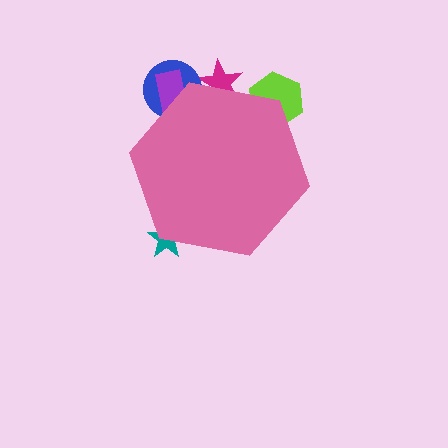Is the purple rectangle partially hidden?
Yes, the purple rectangle is partially hidden behind the pink hexagon.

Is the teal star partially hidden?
Yes, the teal star is partially hidden behind the pink hexagon.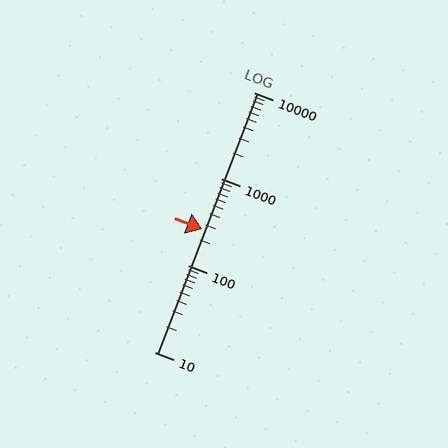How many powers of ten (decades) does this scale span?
The scale spans 3 decades, from 10 to 10000.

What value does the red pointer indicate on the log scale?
The pointer indicates approximately 260.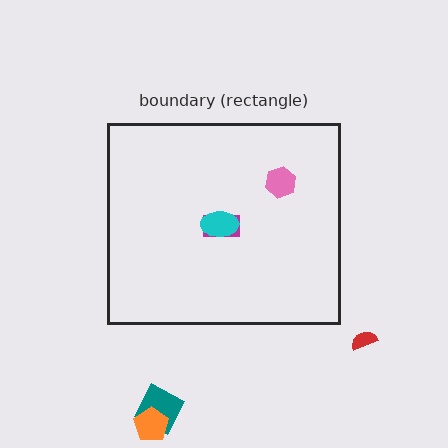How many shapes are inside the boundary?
3 inside, 3 outside.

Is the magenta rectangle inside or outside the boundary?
Inside.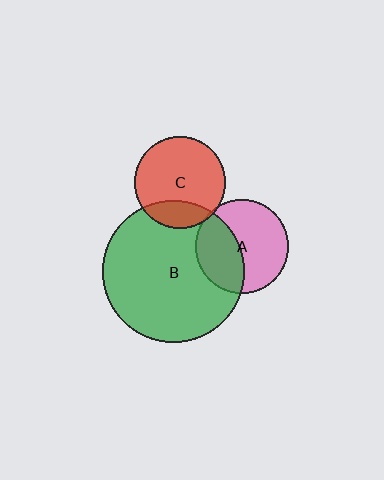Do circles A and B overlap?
Yes.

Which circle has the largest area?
Circle B (green).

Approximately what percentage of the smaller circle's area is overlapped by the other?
Approximately 40%.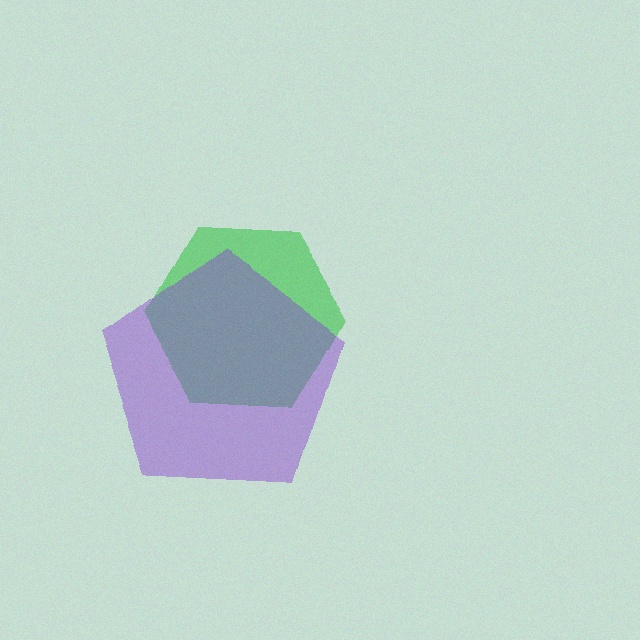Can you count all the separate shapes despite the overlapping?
Yes, there are 2 separate shapes.